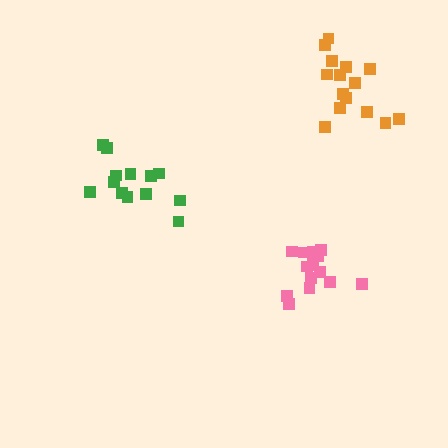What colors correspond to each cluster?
The clusters are colored: orange, green, pink.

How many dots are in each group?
Group 1: 15 dots, Group 2: 13 dots, Group 3: 15 dots (43 total).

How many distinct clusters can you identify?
There are 3 distinct clusters.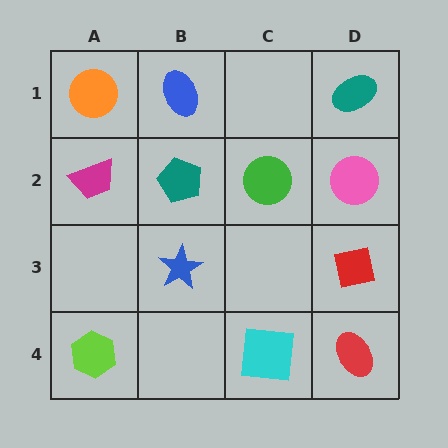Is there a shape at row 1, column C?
No, that cell is empty.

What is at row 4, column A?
A lime hexagon.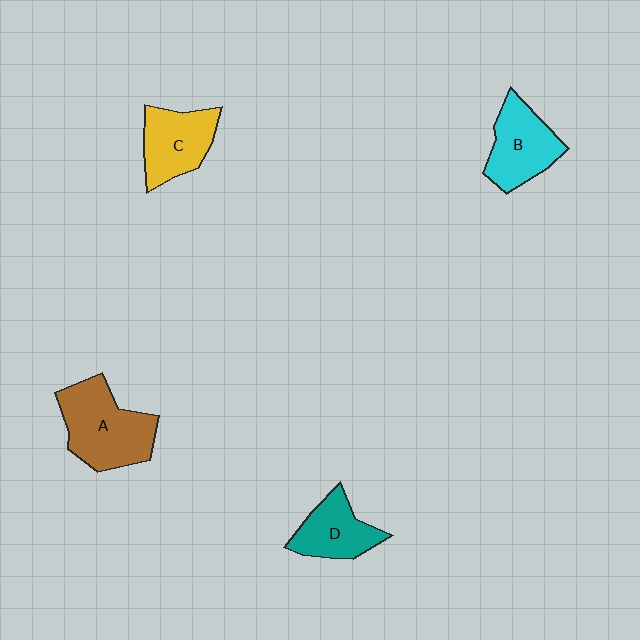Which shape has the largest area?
Shape A (brown).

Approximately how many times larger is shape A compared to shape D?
Approximately 1.6 times.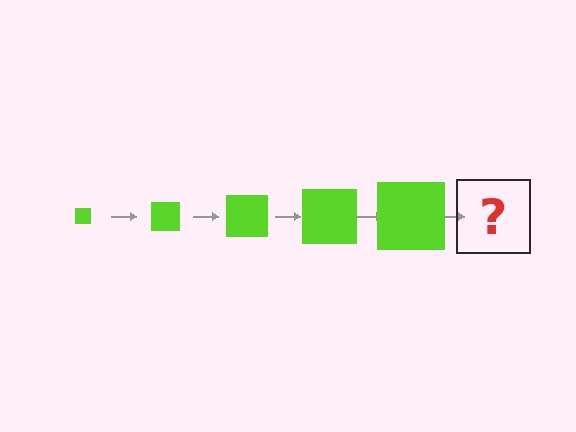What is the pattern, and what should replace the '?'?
The pattern is that the square gets progressively larger each step. The '?' should be a lime square, larger than the previous one.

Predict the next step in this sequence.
The next step is a lime square, larger than the previous one.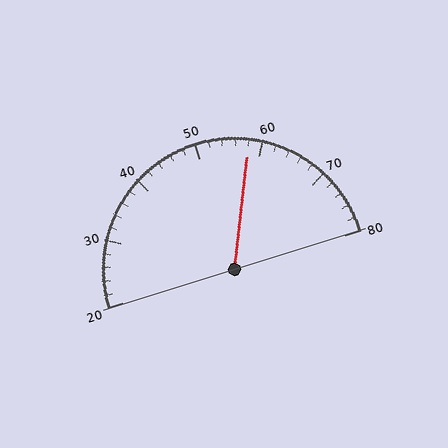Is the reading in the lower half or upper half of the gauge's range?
The reading is in the upper half of the range (20 to 80).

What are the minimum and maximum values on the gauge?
The gauge ranges from 20 to 80.